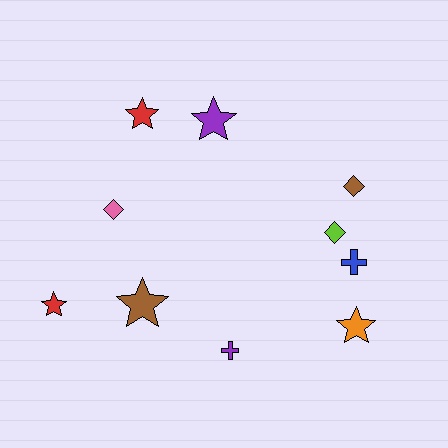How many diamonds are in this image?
There are 3 diamonds.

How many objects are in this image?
There are 10 objects.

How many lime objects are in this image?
There is 1 lime object.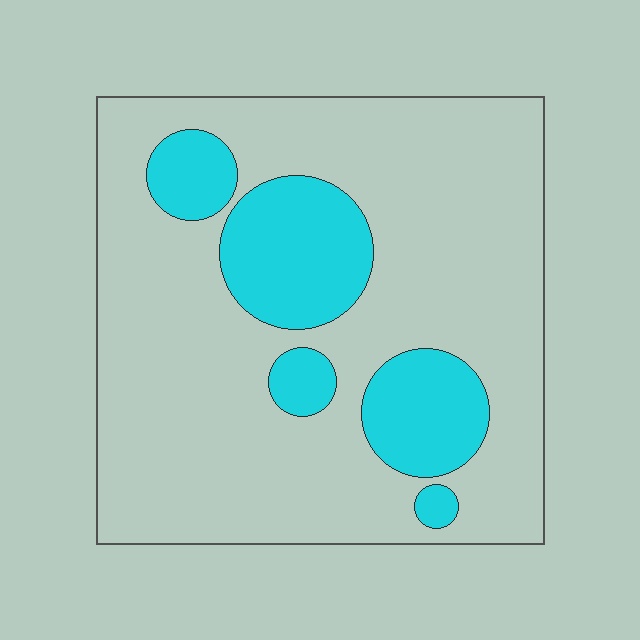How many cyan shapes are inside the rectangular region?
5.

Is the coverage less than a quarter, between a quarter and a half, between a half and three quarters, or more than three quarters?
Less than a quarter.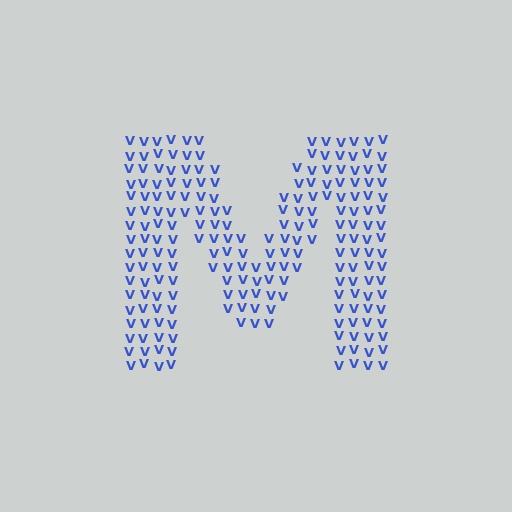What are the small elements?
The small elements are letter V's.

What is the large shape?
The large shape is the letter M.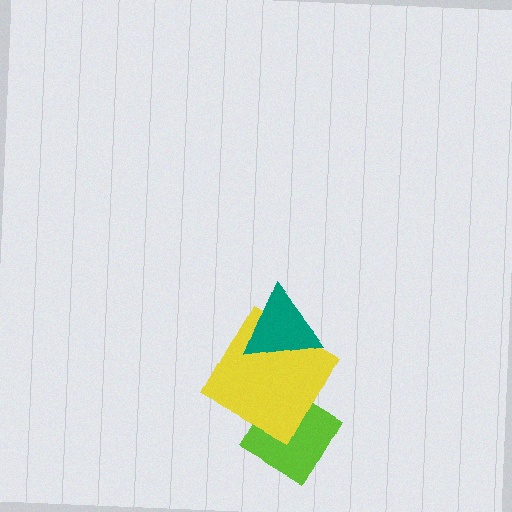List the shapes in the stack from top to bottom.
From top to bottom: the teal triangle, the yellow square, the lime diamond.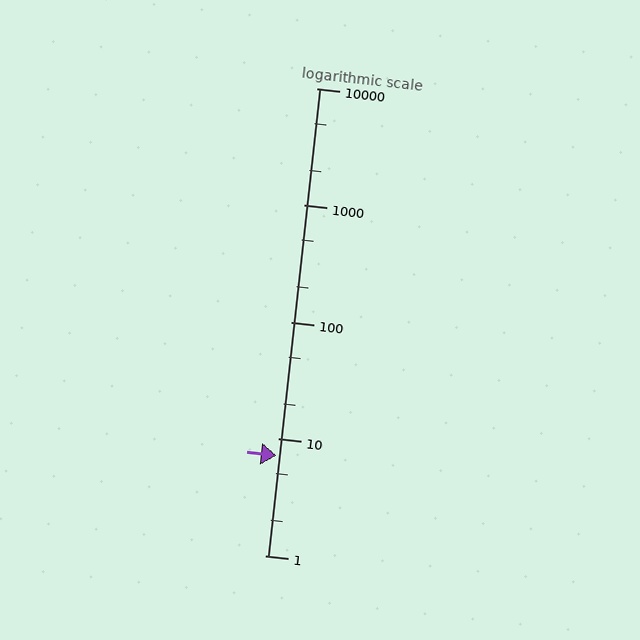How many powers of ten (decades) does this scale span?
The scale spans 4 decades, from 1 to 10000.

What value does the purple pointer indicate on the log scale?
The pointer indicates approximately 7.1.